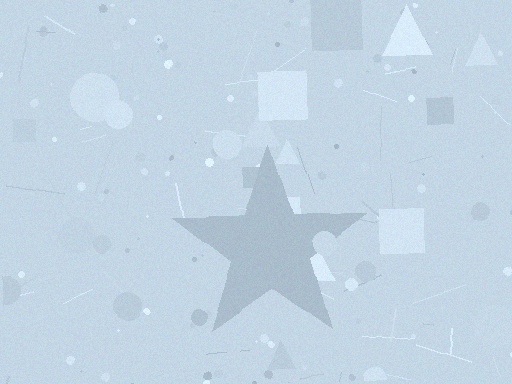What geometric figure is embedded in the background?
A star is embedded in the background.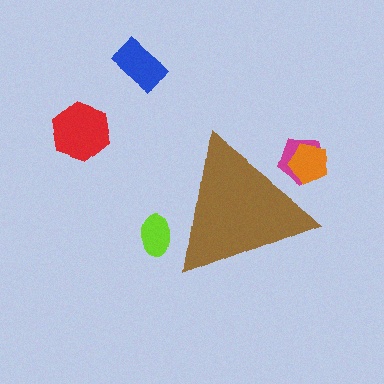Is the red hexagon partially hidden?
No, the red hexagon is fully visible.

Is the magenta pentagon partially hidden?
Yes, the magenta pentagon is partially hidden behind the brown triangle.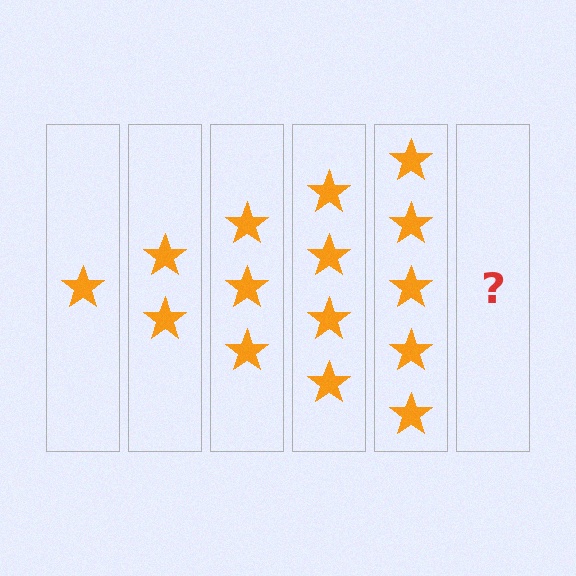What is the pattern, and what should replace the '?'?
The pattern is that each step adds one more star. The '?' should be 6 stars.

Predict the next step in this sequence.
The next step is 6 stars.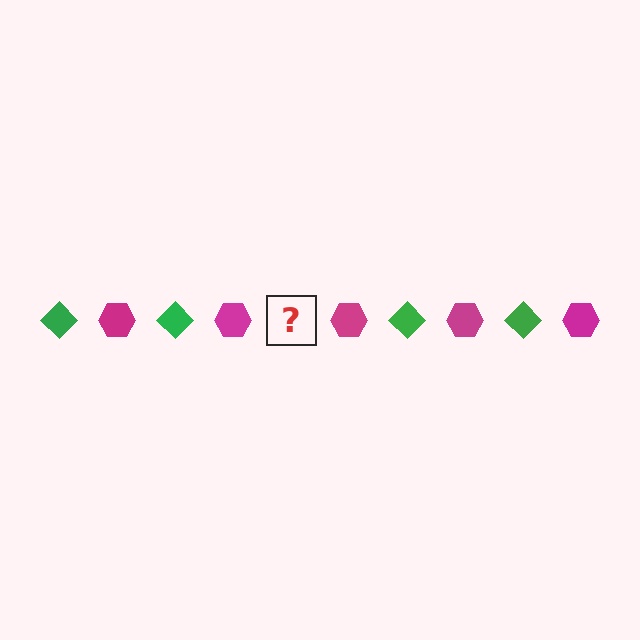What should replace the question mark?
The question mark should be replaced with a green diamond.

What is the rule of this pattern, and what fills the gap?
The rule is that the pattern alternates between green diamond and magenta hexagon. The gap should be filled with a green diamond.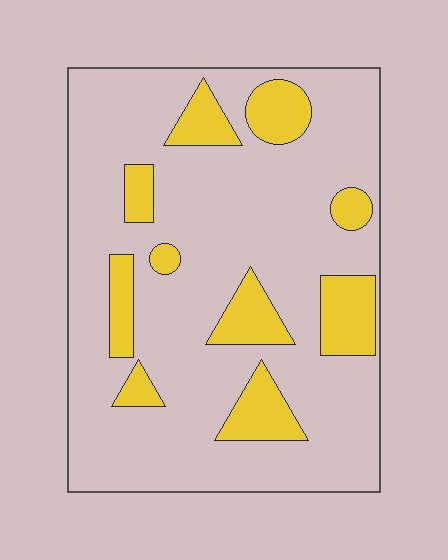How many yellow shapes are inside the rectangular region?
10.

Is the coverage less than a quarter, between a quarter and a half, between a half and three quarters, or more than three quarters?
Less than a quarter.